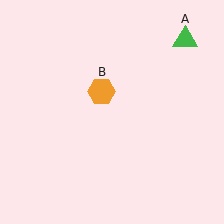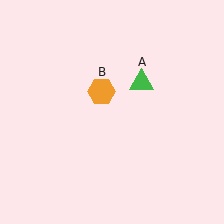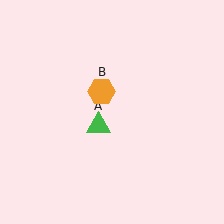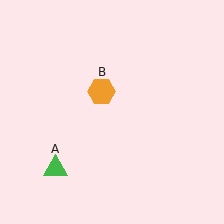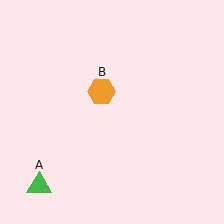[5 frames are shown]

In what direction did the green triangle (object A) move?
The green triangle (object A) moved down and to the left.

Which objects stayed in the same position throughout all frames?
Orange hexagon (object B) remained stationary.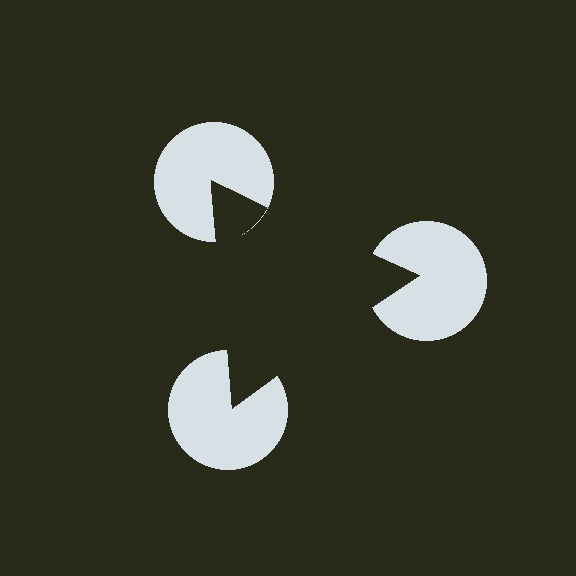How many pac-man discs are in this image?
There are 3 — one at each vertex of the illusory triangle.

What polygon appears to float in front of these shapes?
An illusory triangle — its edges are inferred from the aligned wedge cuts in the pac-man discs, not physically drawn.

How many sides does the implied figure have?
3 sides.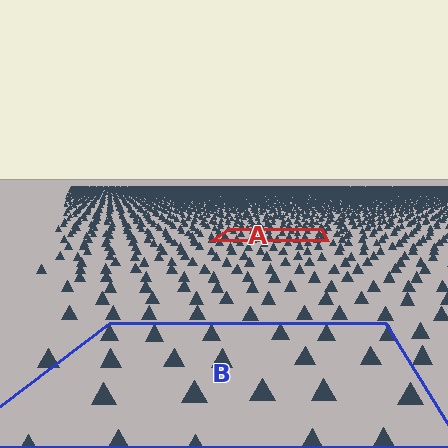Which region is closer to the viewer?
Region B is closer. The texture elements there are larger and more spread out.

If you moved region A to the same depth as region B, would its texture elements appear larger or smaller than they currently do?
They would appear larger. At a closer depth, the same texture elements are projected at a bigger on-screen size.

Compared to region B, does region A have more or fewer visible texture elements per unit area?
Region A has more texture elements per unit area — they are packed more densely because it is farther away.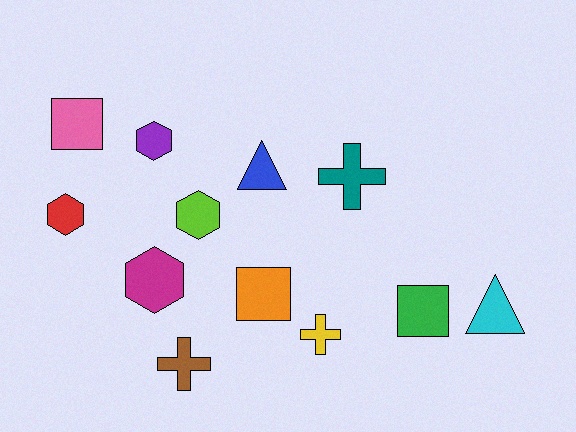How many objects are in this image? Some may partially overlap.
There are 12 objects.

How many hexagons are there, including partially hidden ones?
There are 4 hexagons.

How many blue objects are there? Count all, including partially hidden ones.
There is 1 blue object.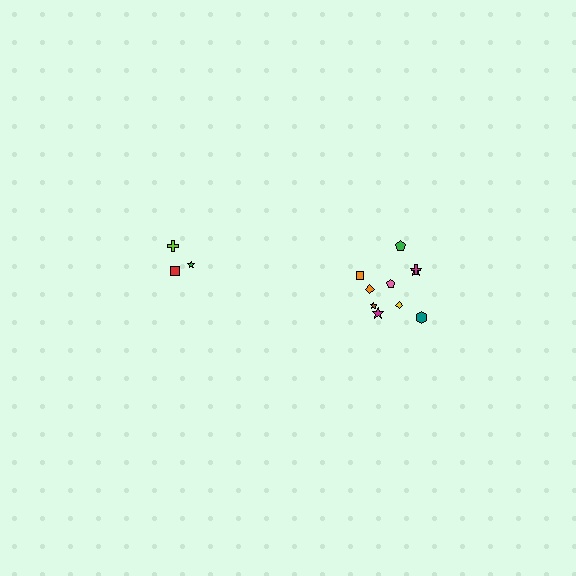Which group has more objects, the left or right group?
The right group.